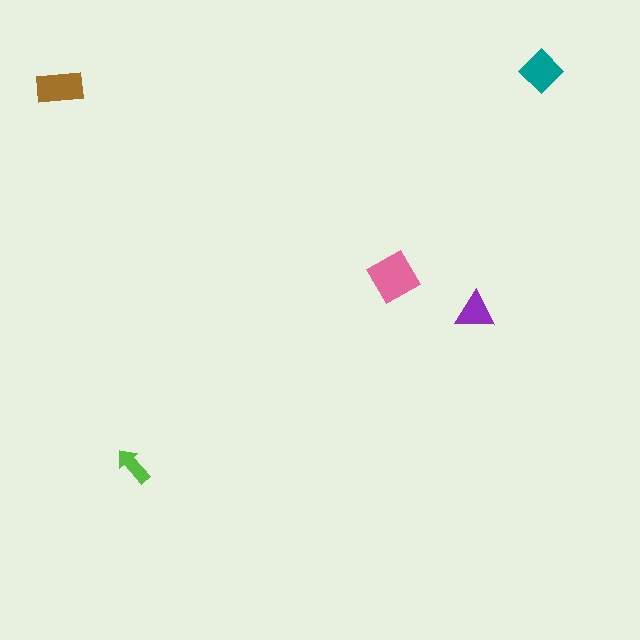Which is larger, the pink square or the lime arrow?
The pink square.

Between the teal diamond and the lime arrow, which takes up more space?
The teal diamond.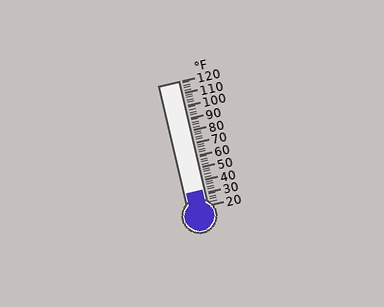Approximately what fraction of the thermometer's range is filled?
The thermometer is filled to approximately 10% of its range.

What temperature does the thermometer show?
The thermometer shows approximately 32°F.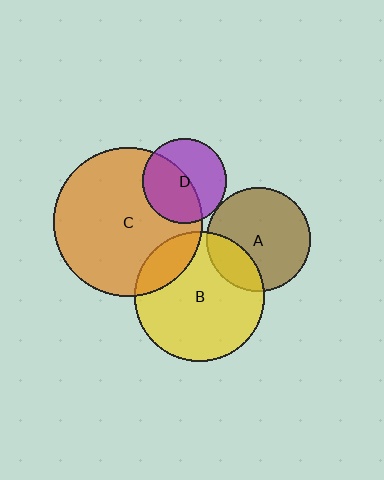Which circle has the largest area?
Circle C (orange).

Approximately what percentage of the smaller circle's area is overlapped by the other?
Approximately 15%.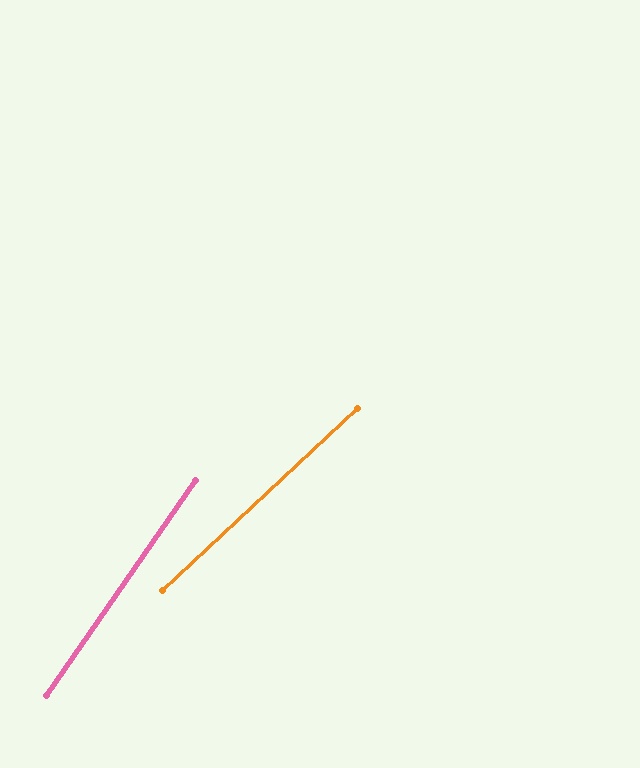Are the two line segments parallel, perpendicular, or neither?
Neither parallel nor perpendicular — they differ by about 12°.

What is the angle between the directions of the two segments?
Approximately 12 degrees.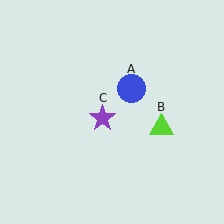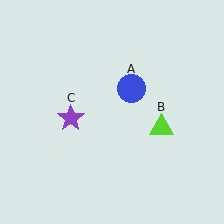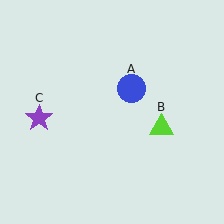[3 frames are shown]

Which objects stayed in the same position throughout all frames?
Blue circle (object A) and lime triangle (object B) remained stationary.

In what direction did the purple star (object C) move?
The purple star (object C) moved left.